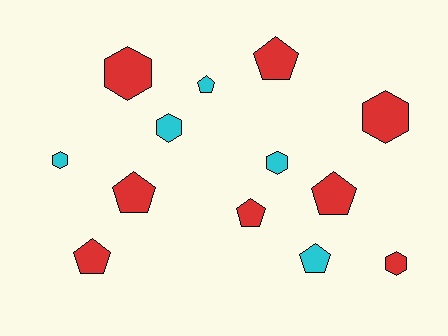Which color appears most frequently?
Red, with 8 objects.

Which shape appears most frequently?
Pentagon, with 7 objects.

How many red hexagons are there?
There are 3 red hexagons.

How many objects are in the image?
There are 13 objects.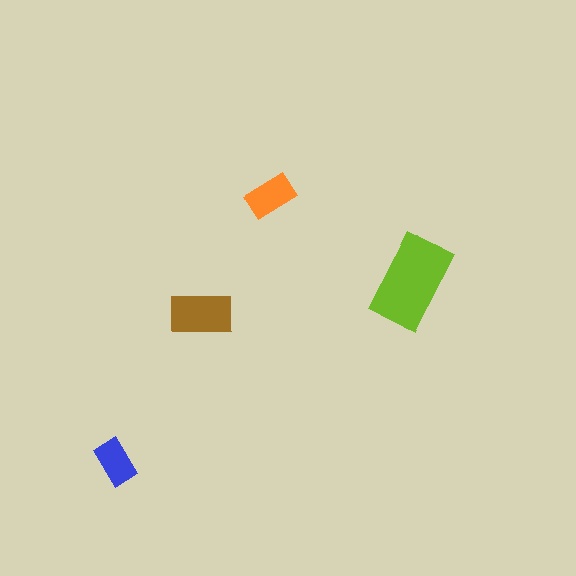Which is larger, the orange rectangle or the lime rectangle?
The lime one.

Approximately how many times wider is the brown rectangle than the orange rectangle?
About 1.5 times wider.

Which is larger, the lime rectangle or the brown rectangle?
The lime one.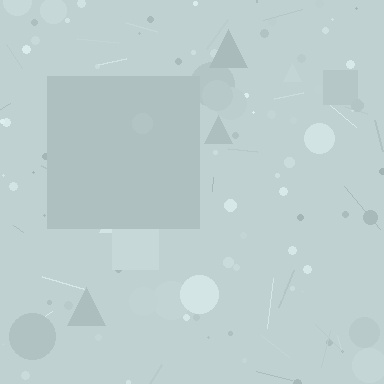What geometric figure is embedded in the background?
A square is embedded in the background.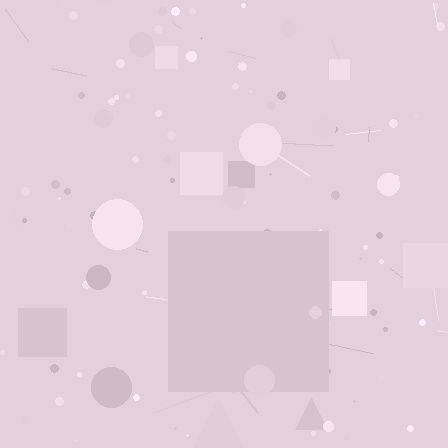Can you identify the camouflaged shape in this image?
The camouflaged shape is a square.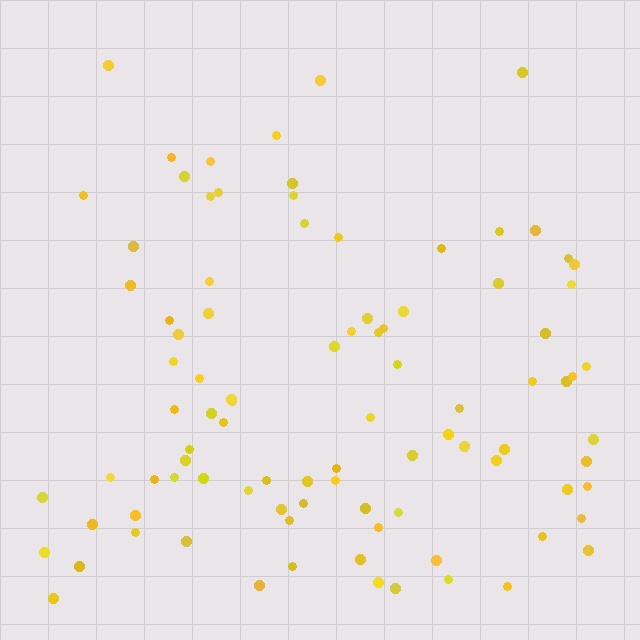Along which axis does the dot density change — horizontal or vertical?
Vertical.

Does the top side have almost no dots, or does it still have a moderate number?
Still a moderate number, just noticeably fewer than the bottom.